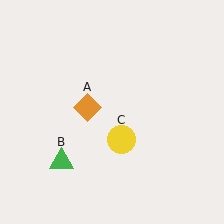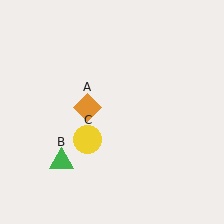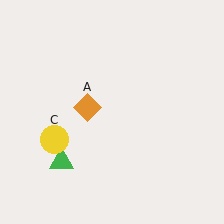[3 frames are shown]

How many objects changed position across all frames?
1 object changed position: yellow circle (object C).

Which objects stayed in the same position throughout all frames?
Orange diamond (object A) and green triangle (object B) remained stationary.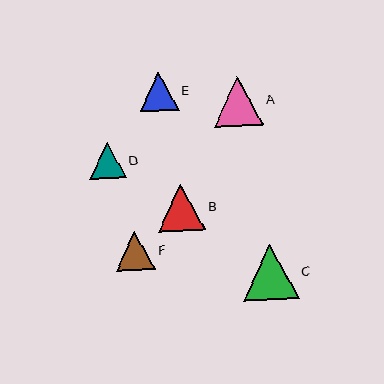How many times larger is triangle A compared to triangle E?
Triangle A is approximately 1.3 times the size of triangle E.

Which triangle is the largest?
Triangle C is the largest with a size of approximately 55 pixels.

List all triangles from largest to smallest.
From largest to smallest: C, A, B, F, E, D.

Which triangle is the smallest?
Triangle D is the smallest with a size of approximately 36 pixels.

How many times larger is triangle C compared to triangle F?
Triangle C is approximately 1.4 times the size of triangle F.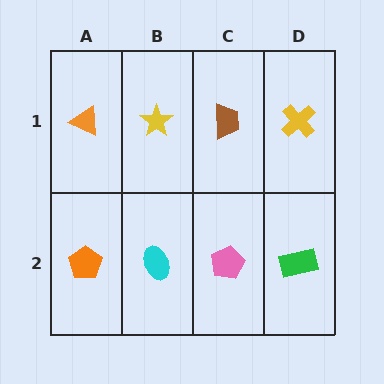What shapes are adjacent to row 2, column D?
A yellow cross (row 1, column D), a pink pentagon (row 2, column C).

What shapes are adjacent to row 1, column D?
A green rectangle (row 2, column D), a brown trapezoid (row 1, column C).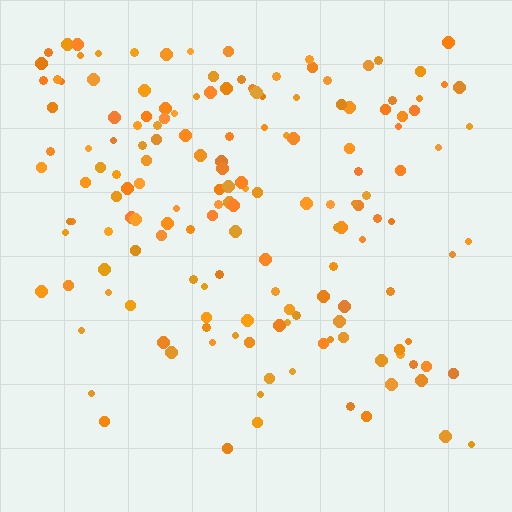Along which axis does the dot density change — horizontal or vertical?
Vertical.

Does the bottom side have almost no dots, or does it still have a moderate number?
Still a moderate number, just noticeably fewer than the top.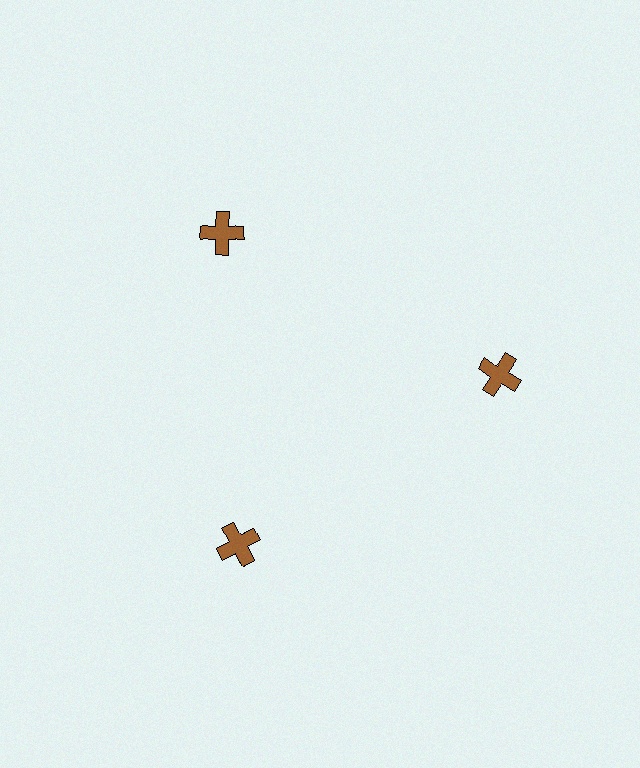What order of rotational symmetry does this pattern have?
This pattern has 3-fold rotational symmetry.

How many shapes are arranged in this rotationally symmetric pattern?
There are 3 shapes, arranged in 3 groups of 1.